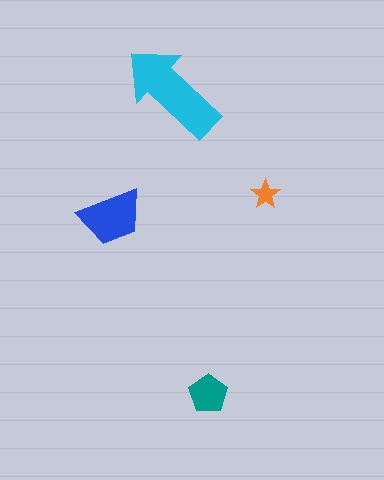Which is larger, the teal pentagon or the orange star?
The teal pentagon.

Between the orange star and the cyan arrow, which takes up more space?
The cyan arrow.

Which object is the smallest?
The orange star.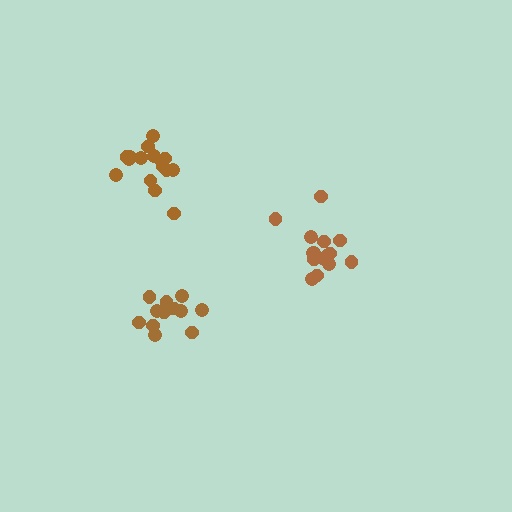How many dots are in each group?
Group 1: 12 dots, Group 2: 15 dots, Group 3: 16 dots (43 total).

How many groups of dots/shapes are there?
There are 3 groups.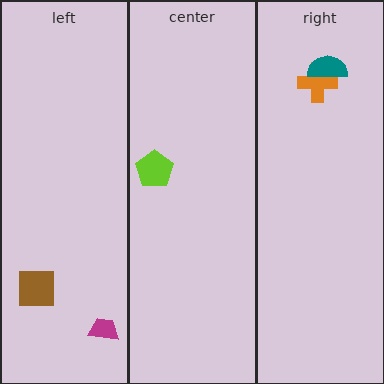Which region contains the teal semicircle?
The right region.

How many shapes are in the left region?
2.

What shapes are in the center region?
The lime pentagon.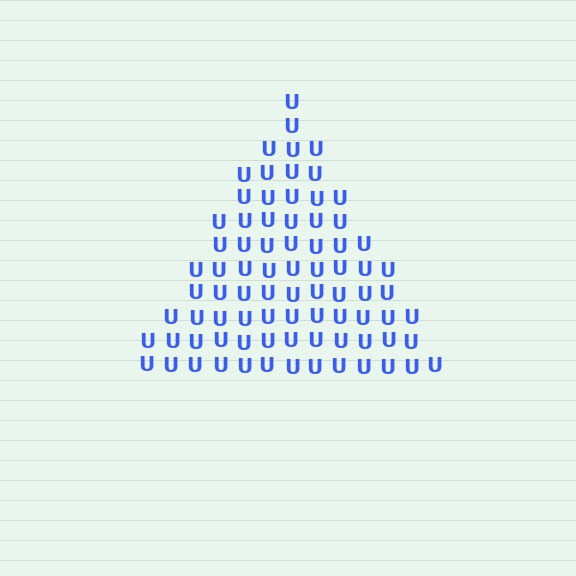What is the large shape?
The large shape is a triangle.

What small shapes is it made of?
It is made of small letter U's.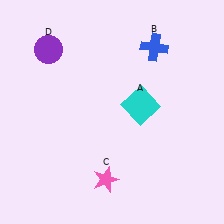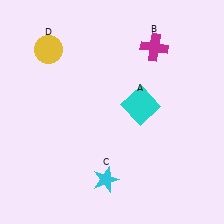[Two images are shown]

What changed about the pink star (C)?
In Image 1, C is pink. In Image 2, it changed to cyan.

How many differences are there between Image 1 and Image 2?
There are 3 differences between the two images.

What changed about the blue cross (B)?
In Image 1, B is blue. In Image 2, it changed to magenta.